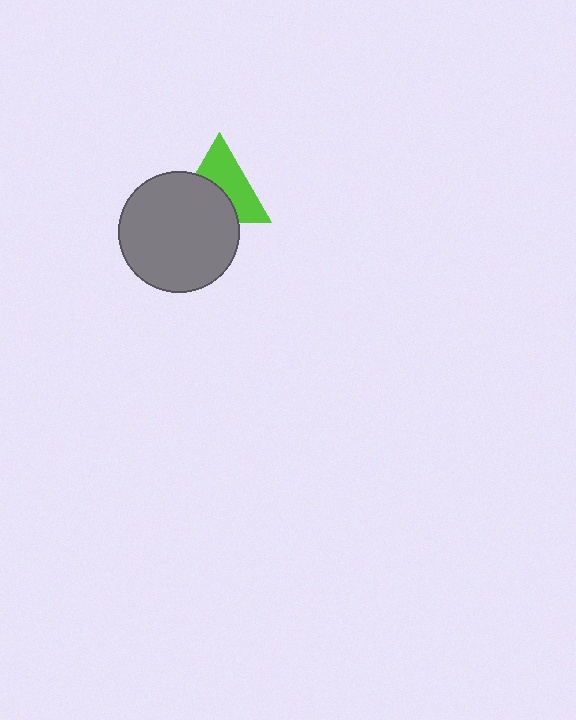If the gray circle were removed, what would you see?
You would see the complete lime triangle.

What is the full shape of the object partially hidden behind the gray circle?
The partially hidden object is a lime triangle.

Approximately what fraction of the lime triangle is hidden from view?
Roughly 47% of the lime triangle is hidden behind the gray circle.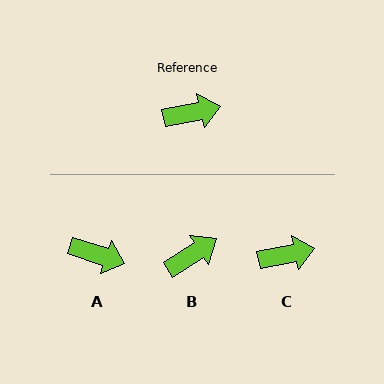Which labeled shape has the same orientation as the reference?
C.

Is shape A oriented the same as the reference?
No, it is off by about 30 degrees.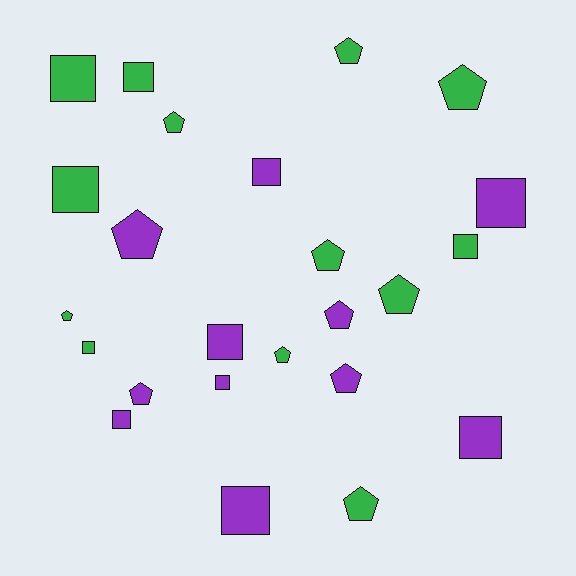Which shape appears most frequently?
Square, with 12 objects.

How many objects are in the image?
There are 24 objects.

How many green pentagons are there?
There are 8 green pentagons.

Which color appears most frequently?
Green, with 13 objects.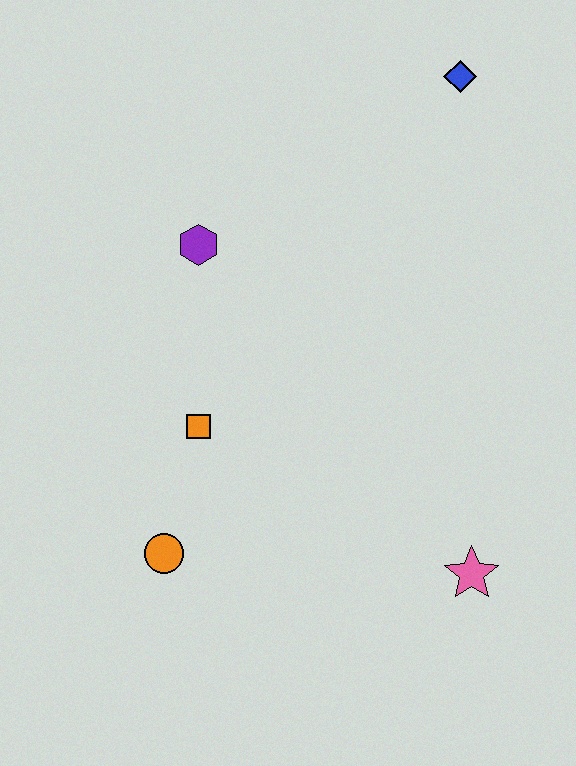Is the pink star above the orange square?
No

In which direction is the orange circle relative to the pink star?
The orange circle is to the left of the pink star.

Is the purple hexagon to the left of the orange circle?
No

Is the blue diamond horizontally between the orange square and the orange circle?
No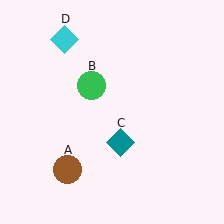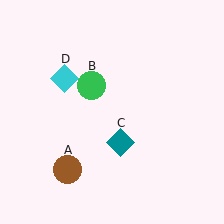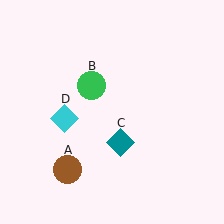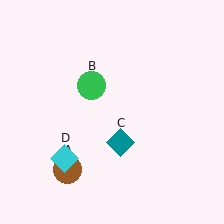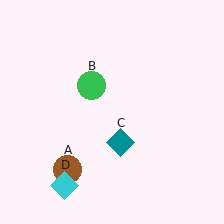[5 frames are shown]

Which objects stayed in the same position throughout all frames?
Brown circle (object A) and green circle (object B) and teal diamond (object C) remained stationary.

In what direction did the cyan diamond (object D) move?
The cyan diamond (object D) moved down.